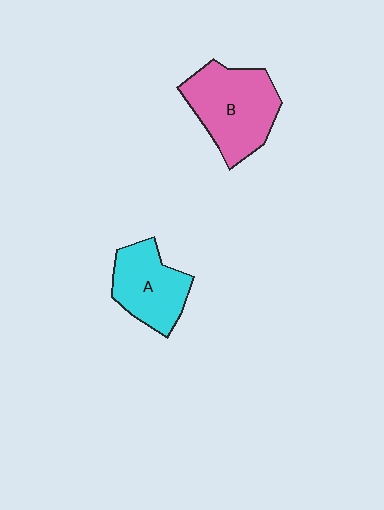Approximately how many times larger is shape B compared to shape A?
Approximately 1.3 times.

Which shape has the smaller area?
Shape A (cyan).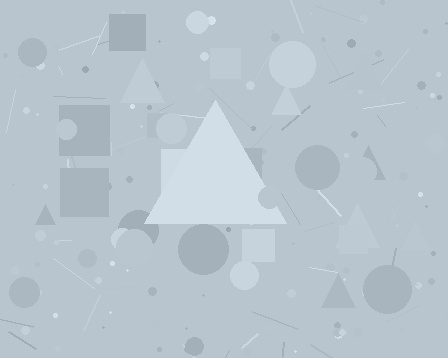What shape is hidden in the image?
A triangle is hidden in the image.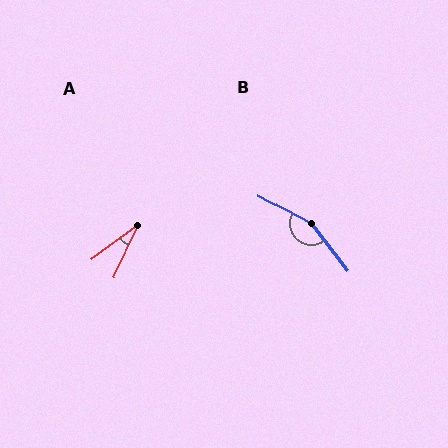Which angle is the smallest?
A, at approximately 28 degrees.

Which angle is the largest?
B, at approximately 156 degrees.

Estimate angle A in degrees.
Approximately 28 degrees.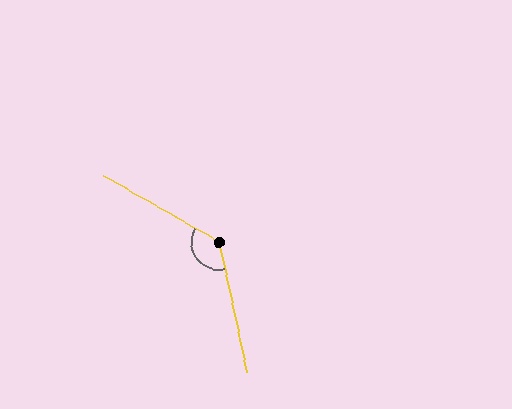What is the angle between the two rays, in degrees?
Approximately 132 degrees.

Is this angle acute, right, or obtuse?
It is obtuse.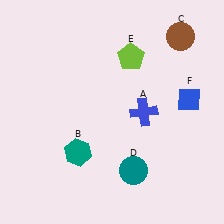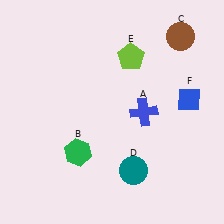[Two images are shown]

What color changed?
The hexagon (B) changed from teal in Image 1 to green in Image 2.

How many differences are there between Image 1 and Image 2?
There is 1 difference between the two images.